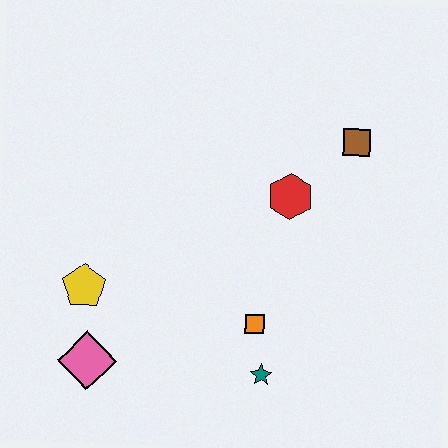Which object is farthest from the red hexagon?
The pink diamond is farthest from the red hexagon.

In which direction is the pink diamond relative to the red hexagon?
The pink diamond is to the left of the red hexagon.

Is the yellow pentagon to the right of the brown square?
No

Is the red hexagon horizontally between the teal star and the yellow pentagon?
No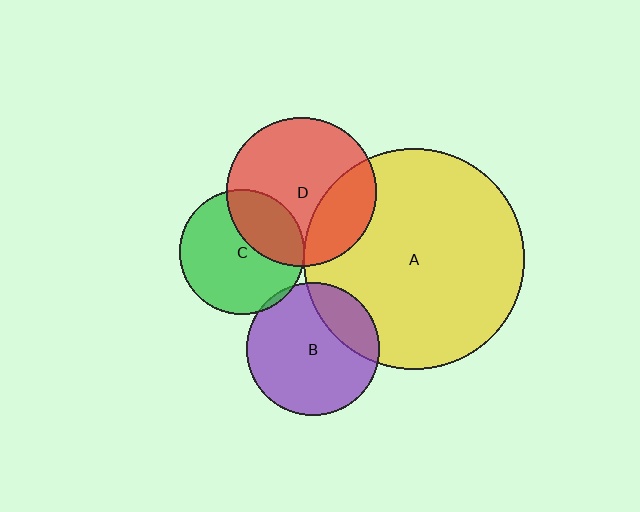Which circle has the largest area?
Circle A (yellow).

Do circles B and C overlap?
Yes.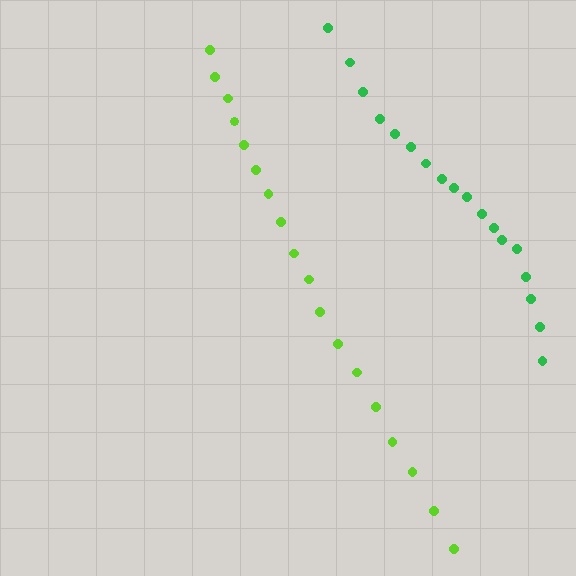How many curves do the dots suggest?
There are 2 distinct paths.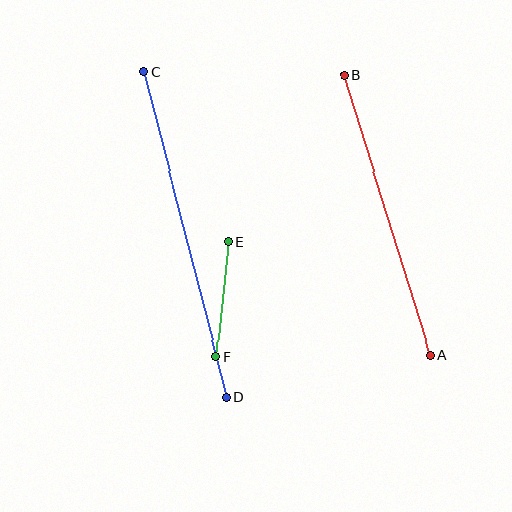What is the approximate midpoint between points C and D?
The midpoint is at approximately (185, 235) pixels.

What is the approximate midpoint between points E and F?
The midpoint is at approximately (222, 299) pixels.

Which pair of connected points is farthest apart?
Points C and D are farthest apart.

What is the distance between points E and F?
The distance is approximately 116 pixels.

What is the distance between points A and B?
The distance is approximately 293 pixels.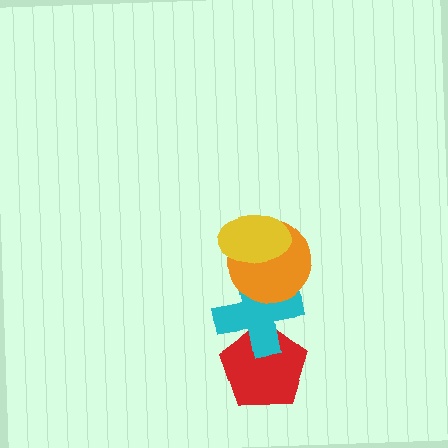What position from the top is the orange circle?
The orange circle is 2nd from the top.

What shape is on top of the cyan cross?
The orange circle is on top of the cyan cross.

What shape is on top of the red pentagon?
The cyan cross is on top of the red pentagon.